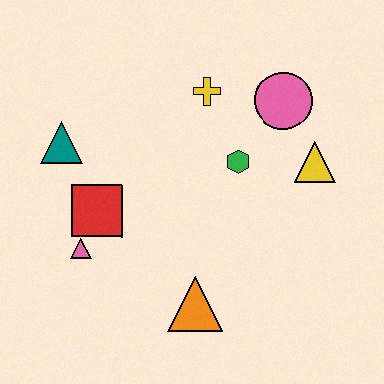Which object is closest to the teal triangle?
The red square is closest to the teal triangle.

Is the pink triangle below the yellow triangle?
Yes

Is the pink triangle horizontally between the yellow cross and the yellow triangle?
No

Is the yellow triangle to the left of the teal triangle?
No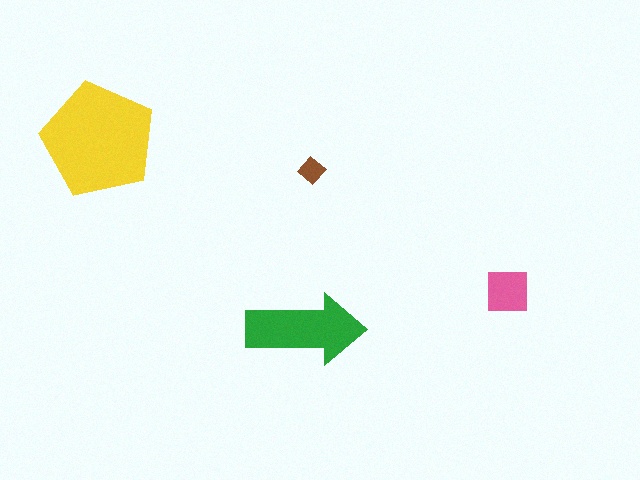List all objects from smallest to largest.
The brown diamond, the pink square, the green arrow, the yellow pentagon.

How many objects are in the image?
There are 4 objects in the image.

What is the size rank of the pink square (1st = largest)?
3rd.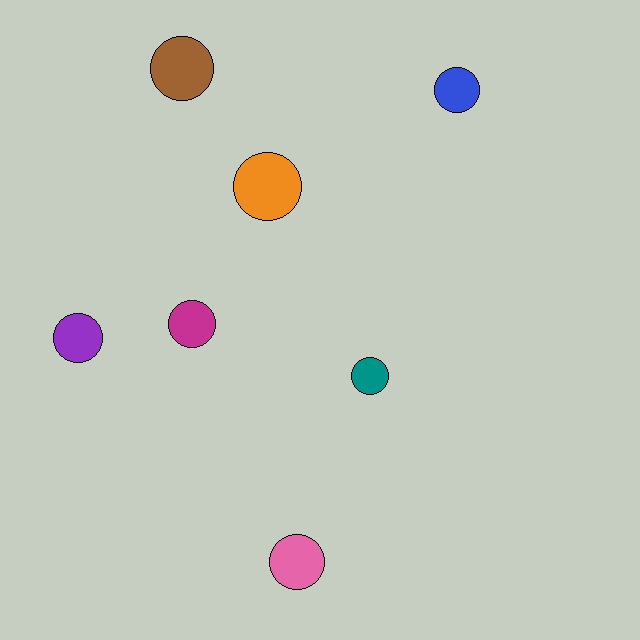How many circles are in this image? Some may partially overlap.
There are 7 circles.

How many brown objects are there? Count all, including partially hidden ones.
There is 1 brown object.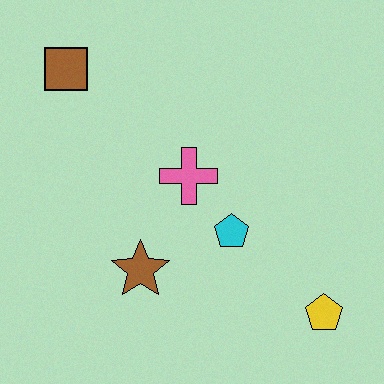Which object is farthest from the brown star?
The brown square is farthest from the brown star.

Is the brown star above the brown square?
No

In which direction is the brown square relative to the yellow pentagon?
The brown square is to the left of the yellow pentagon.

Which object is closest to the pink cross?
The cyan pentagon is closest to the pink cross.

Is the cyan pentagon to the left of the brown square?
No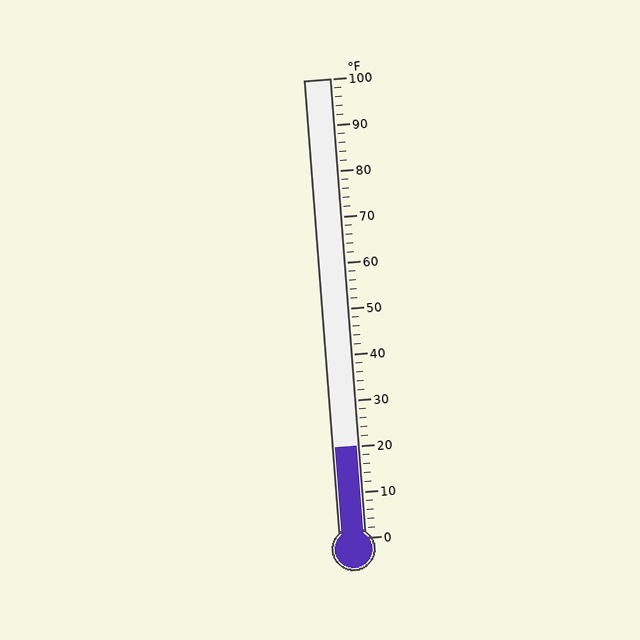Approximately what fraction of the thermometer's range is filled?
The thermometer is filled to approximately 20% of its range.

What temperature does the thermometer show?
The thermometer shows approximately 20°F.